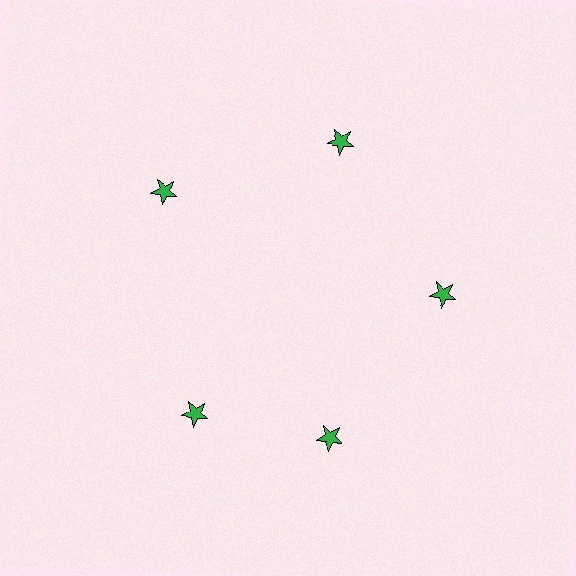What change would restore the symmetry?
The symmetry would be restored by rotating it back into even spacing with its neighbors so that all 5 stars sit at equal angles and equal distance from the center.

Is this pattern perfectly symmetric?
No. The 5 green stars are arranged in a ring, but one element near the 8 o'clock position is rotated out of alignment along the ring, breaking the 5-fold rotational symmetry.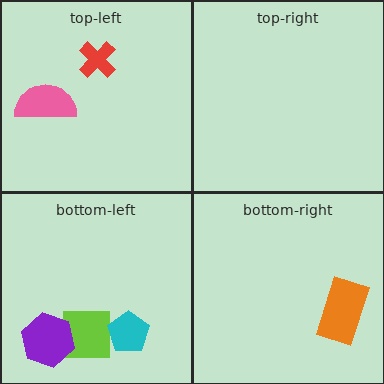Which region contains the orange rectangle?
The bottom-right region.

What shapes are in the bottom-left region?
The lime square, the cyan pentagon, the purple hexagon.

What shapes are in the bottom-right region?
The orange rectangle.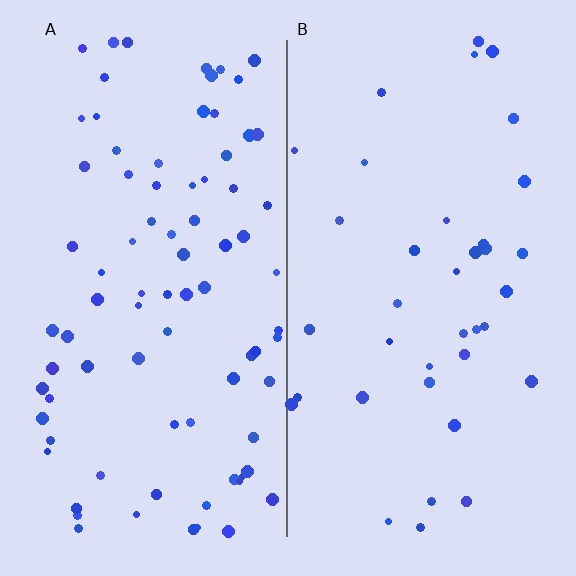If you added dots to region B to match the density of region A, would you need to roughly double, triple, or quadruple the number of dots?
Approximately double.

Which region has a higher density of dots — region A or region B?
A (the left).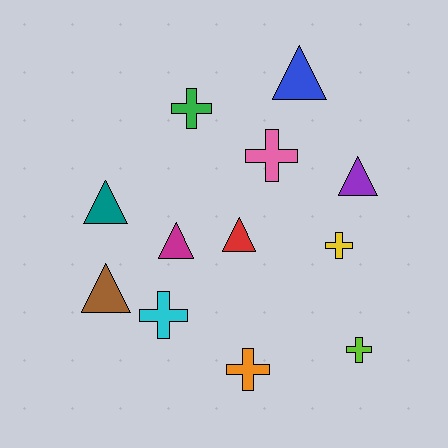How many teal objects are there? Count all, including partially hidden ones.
There is 1 teal object.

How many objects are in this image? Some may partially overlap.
There are 12 objects.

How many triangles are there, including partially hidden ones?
There are 6 triangles.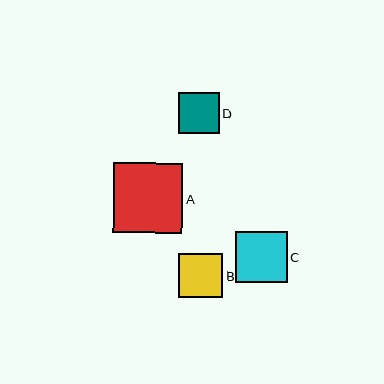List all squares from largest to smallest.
From largest to smallest: A, C, B, D.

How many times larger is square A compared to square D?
Square A is approximately 1.7 times the size of square D.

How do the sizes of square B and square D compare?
Square B and square D are approximately the same size.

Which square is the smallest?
Square D is the smallest with a size of approximately 41 pixels.